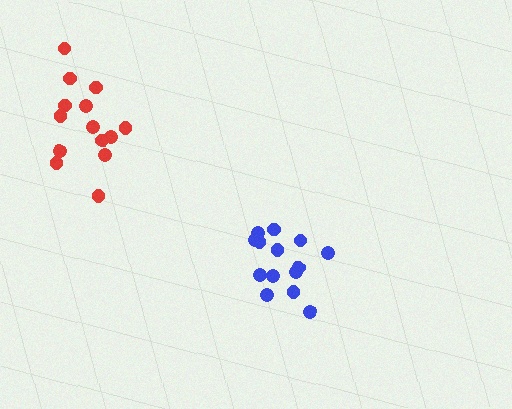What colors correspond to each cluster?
The clusters are colored: blue, red.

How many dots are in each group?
Group 1: 14 dots, Group 2: 14 dots (28 total).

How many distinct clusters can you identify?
There are 2 distinct clusters.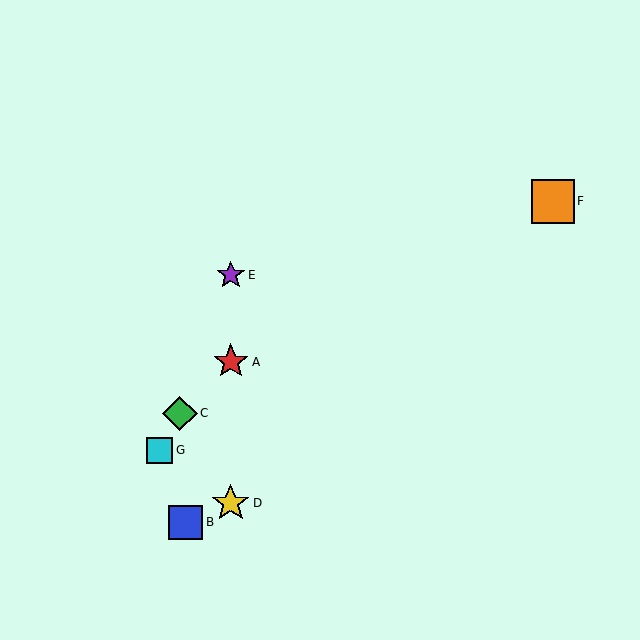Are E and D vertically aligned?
Yes, both are at x≈231.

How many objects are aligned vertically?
3 objects (A, D, E) are aligned vertically.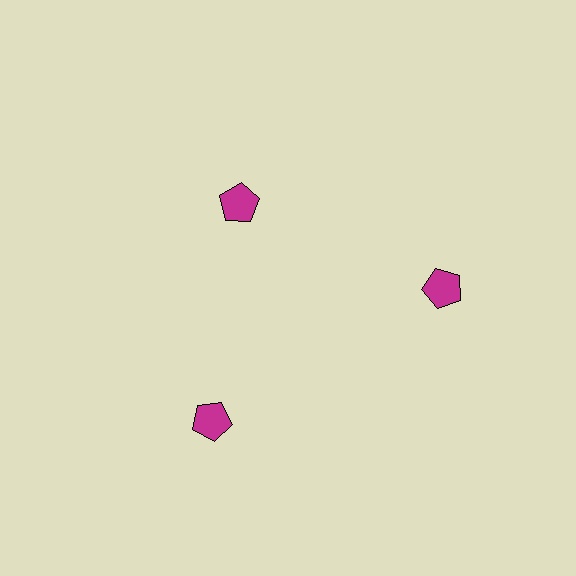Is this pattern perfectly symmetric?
No. The 3 magenta pentagons are arranged in a ring, but one element near the 11 o'clock position is pulled inward toward the center, breaking the 3-fold rotational symmetry.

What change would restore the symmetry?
The symmetry would be restored by moving it outward, back onto the ring so that all 3 pentagons sit at equal angles and equal distance from the center.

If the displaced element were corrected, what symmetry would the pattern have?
It would have 3-fold rotational symmetry — the pattern would map onto itself every 120 degrees.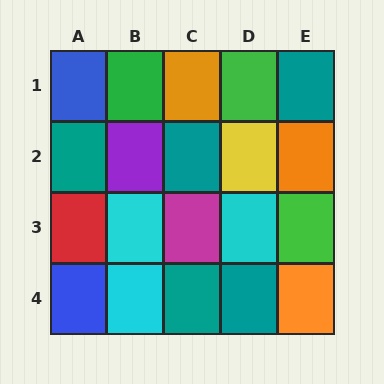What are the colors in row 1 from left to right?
Blue, green, orange, green, teal.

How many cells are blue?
2 cells are blue.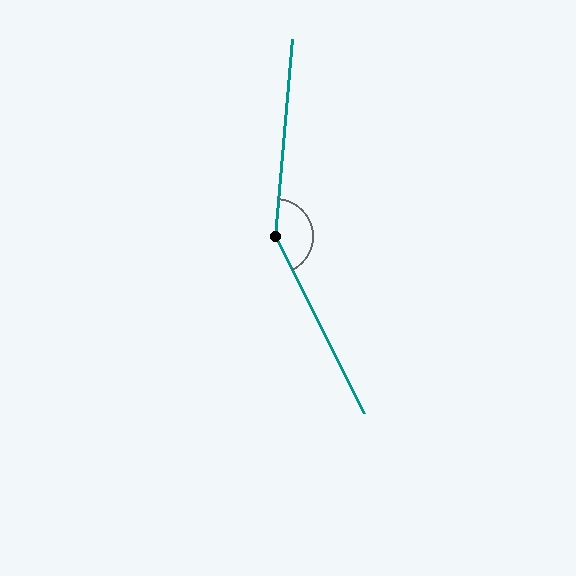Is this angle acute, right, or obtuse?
It is obtuse.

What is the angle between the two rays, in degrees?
Approximately 148 degrees.